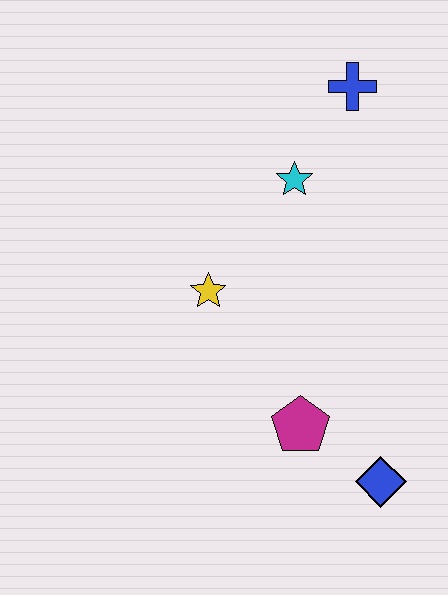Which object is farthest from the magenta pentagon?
The blue cross is farthest from the magenta pentagon.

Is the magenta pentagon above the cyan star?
No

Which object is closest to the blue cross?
The cyan star is closest to the blue cross.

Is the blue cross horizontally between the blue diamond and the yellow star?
Yes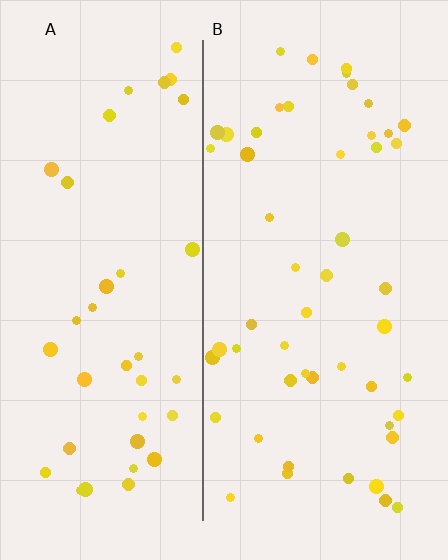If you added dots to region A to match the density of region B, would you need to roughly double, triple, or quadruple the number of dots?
Approximately double.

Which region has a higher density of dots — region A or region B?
B (the right).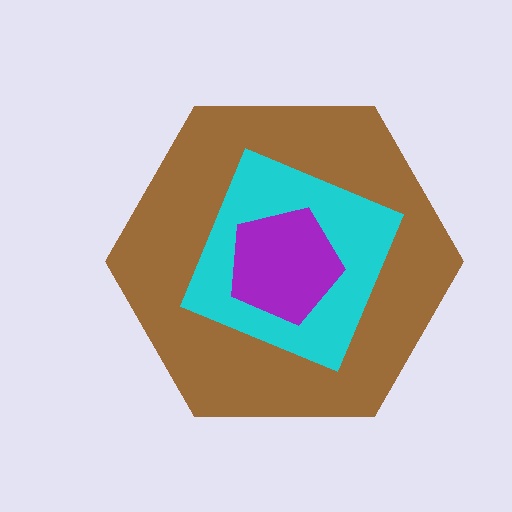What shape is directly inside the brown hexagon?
The cyan square.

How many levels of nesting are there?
3.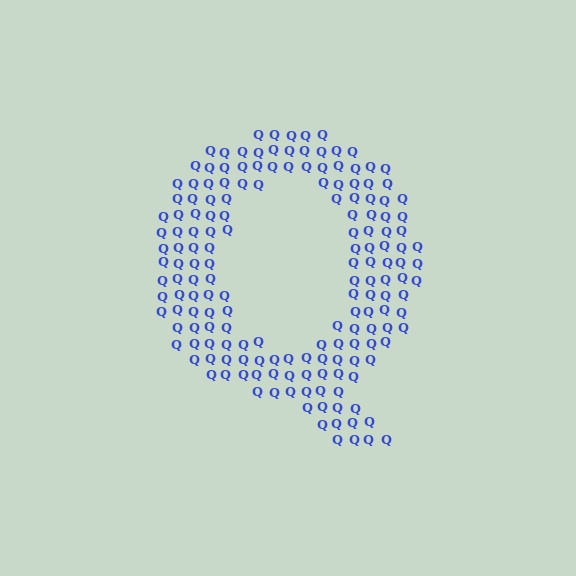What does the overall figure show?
The overall figure shows the letter Q.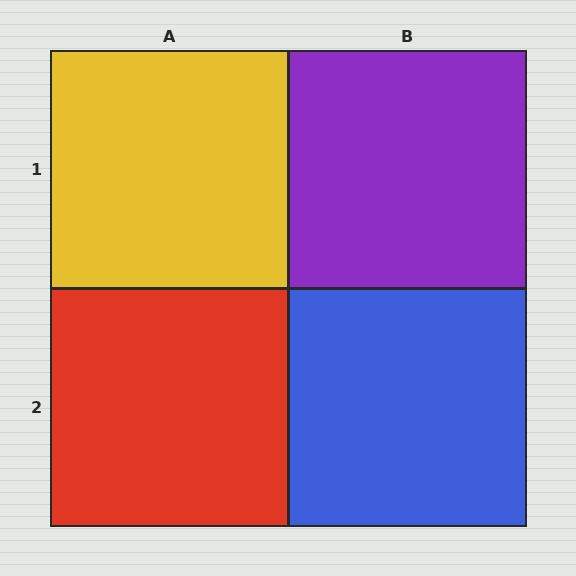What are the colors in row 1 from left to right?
Yellow, purple.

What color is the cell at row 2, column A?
Red.